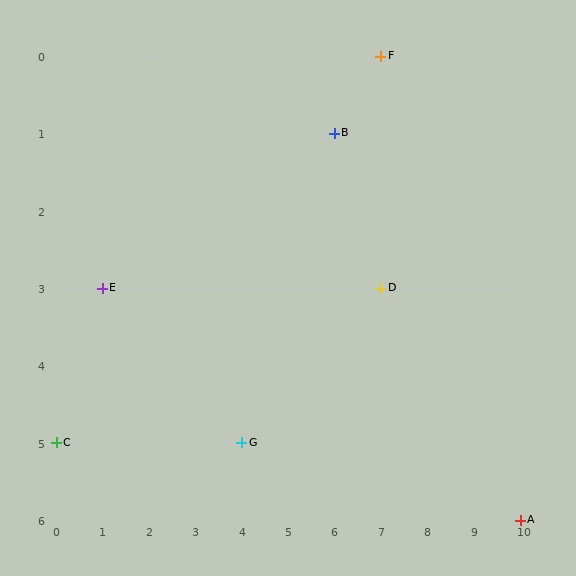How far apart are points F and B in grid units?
Points F and B are 1 column and 1 row apart (about 1.4 grid units diagonally).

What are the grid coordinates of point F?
Point F is at grid coordinates (7, 0).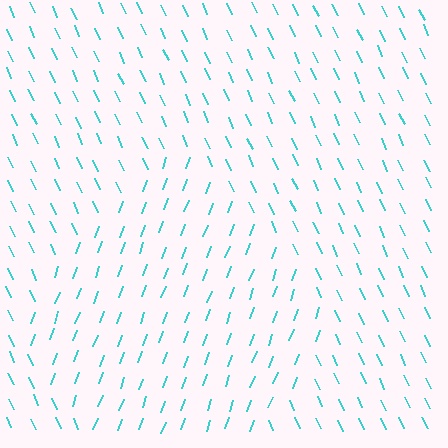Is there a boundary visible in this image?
Yes, there is a texture boundary formed by a change in line orientation.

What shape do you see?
I see a diamond.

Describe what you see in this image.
The image is filled with small cyan line segments. A diamond region in the image has lines oriented differently from the surrounding lines, creating a visible texture boundary.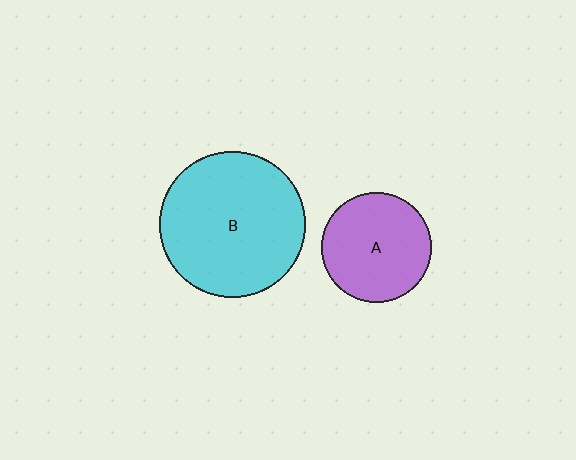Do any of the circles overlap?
No, none of the circles overlap.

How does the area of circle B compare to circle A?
Approximately 1.7 times.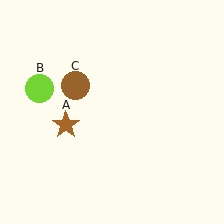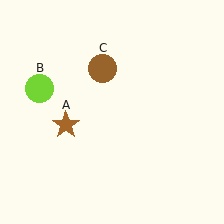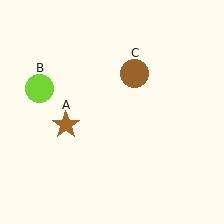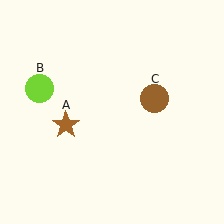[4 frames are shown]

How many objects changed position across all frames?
1 object changed position: brown circle (object C).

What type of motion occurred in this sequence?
The brown circle (object C) rotated clockwise around the center of the scene.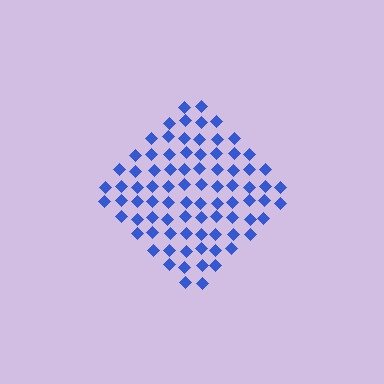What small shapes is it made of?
It is made of small diamonds.